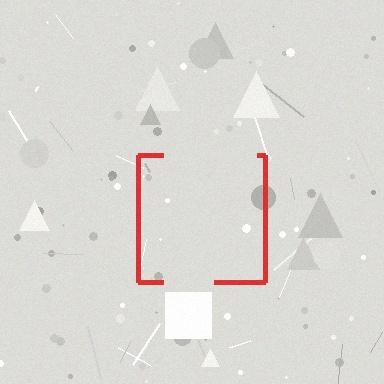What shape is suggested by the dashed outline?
The dashed outline suggests a square.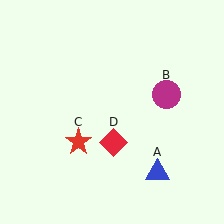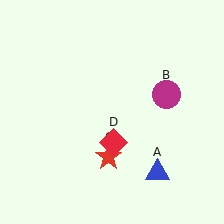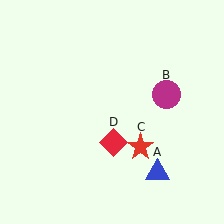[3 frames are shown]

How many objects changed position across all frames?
1 object changed position: red star (object C).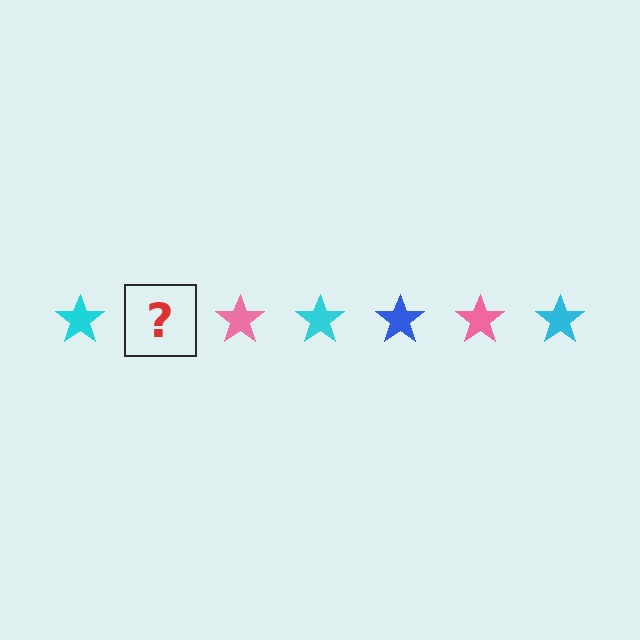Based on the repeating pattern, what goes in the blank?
The blank should be a blue star.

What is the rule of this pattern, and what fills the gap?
The rule is that the pattern cycles through cyan, blue, pink stars. The gap should be filled with a blue star.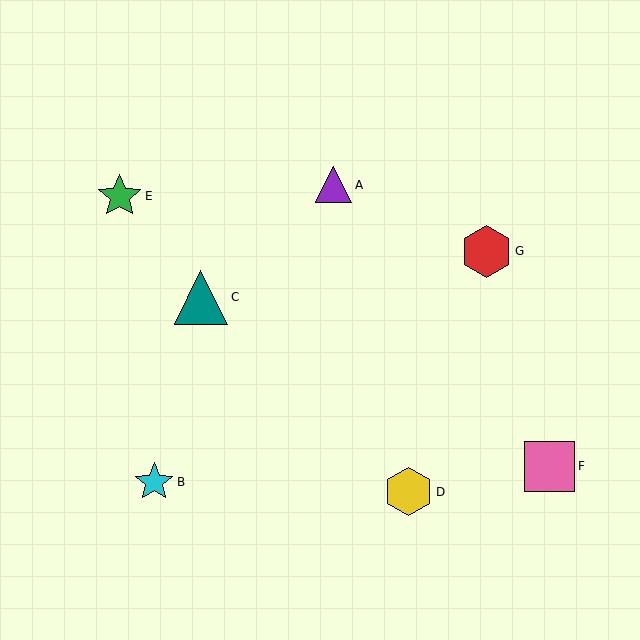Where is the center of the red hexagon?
The center of the red hexagon is at (487, 251).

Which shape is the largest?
The teal triangle (labeled C) is the largest.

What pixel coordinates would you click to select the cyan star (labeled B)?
Click at (154, 482) to select the cyan star B.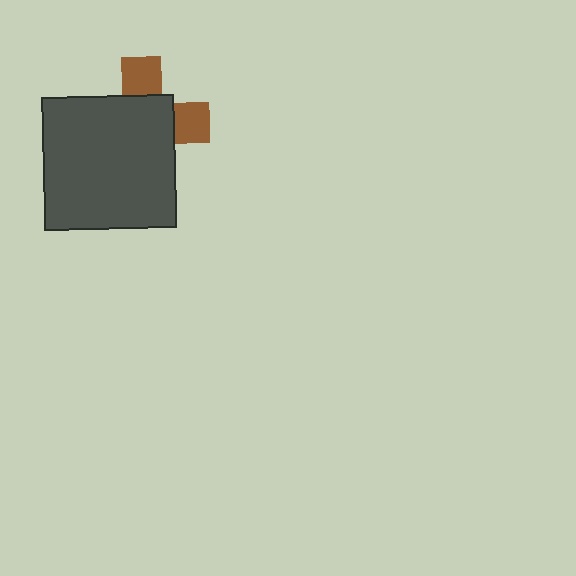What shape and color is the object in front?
The object in front is a dark gray square.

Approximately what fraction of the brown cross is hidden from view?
Roughly 68% of the brown cross is hidden behind the dark gray square.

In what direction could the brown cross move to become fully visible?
The brown cross could move toward the upper-right. That would shift it out from behind the dark gray square entirely.